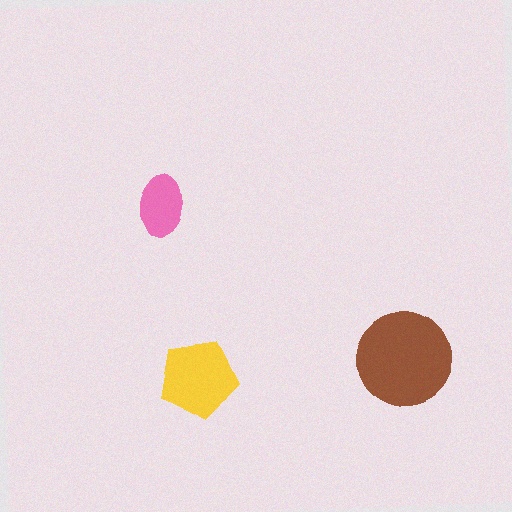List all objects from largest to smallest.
The brown circle, the yellow pentagon, the pink ellipse.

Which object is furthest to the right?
The brown circle is rightmost.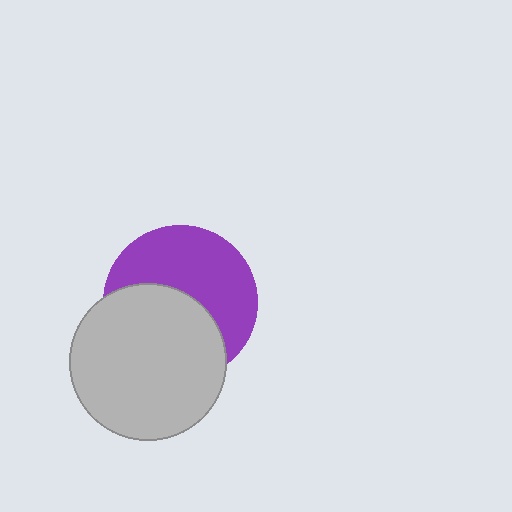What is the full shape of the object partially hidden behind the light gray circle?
The partially hidden object is a purple circle.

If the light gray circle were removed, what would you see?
You would see the complete purple circle.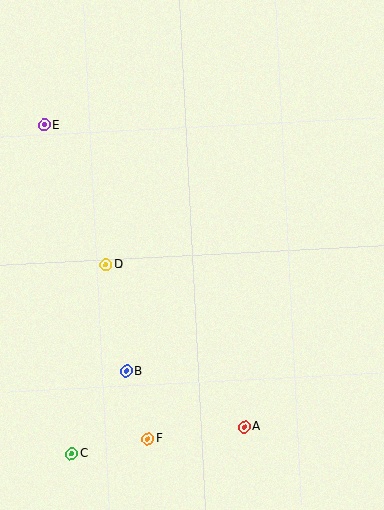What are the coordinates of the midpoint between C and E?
The midpoint between C and E is at (58, 289).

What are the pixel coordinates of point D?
Point D is at (106, 265).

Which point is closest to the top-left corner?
Point E is closest to the top-left corner.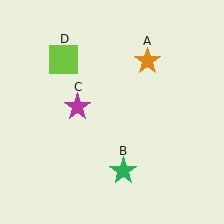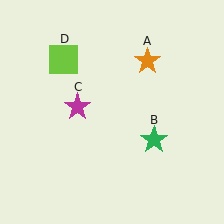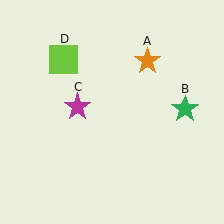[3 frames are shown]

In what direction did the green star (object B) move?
The green star (object B) moved up and to the right.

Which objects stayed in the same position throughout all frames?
Orange star (object A) and magenta star (object C) and lime square (object D) remained stationary.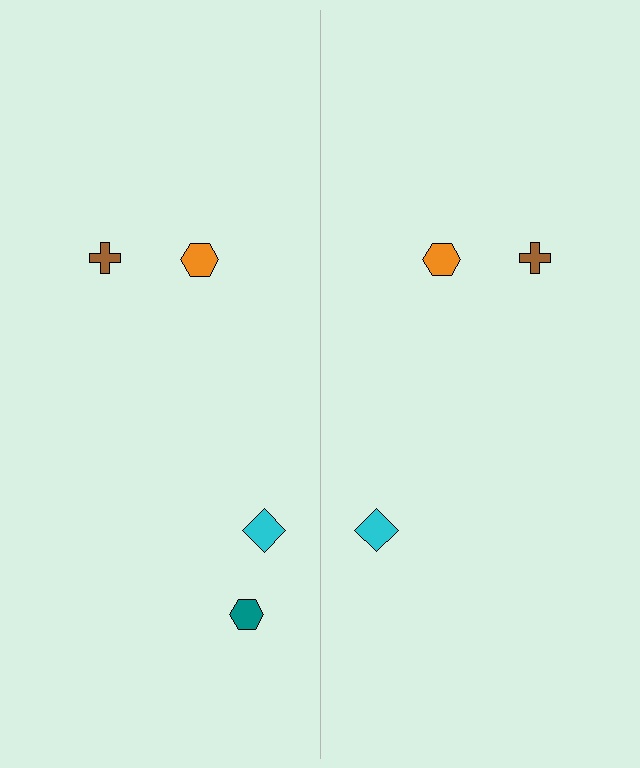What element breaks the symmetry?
A teal hexagon is missing from the right side.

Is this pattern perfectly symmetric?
No, the pattern is not perfectly symmetric. A teal hexagon is missing from the right side.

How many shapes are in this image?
There are 7 shapes in this image.